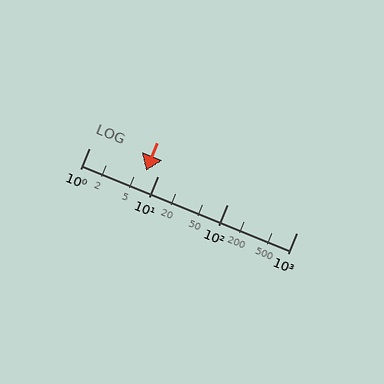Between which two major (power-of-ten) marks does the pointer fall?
The pointer is between 1 and 10.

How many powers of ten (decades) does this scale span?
The scale spans 3 decades, from 1 to 1000.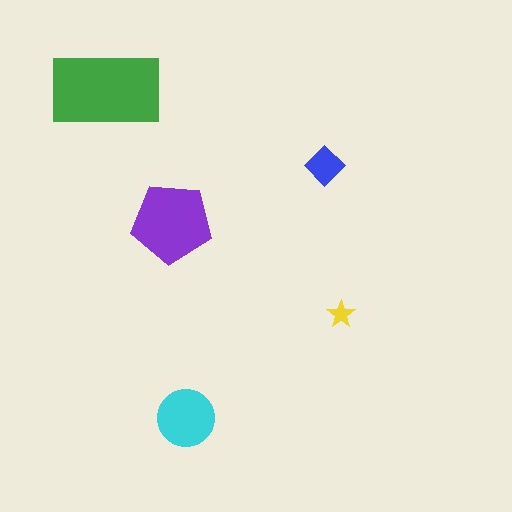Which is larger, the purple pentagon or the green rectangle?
The green rectangle.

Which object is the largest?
The green rectangle.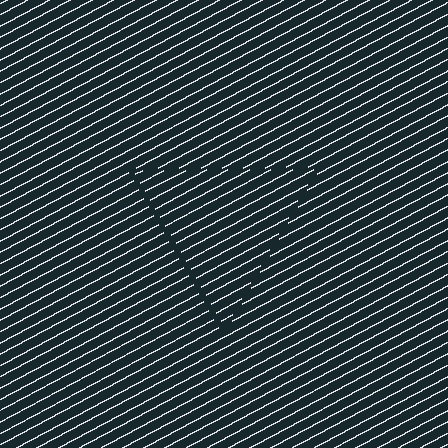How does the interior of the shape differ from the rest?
The interior of the shape contains the same grating, shifted by half a period — the contour is defined by the phase discontinuity where line-ends from the inner and outer gratings abut.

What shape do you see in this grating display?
An illusory triangle. The interior of the shape contains the same grating, shifted by half a period — the contour is defined by the phase discontinuity where line-ends from the inner and outer gratings abut.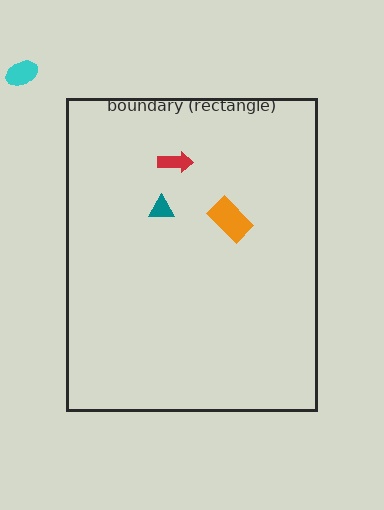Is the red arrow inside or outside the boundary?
Inside.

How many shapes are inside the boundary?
3 inside, 1 outside.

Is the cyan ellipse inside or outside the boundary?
Outside.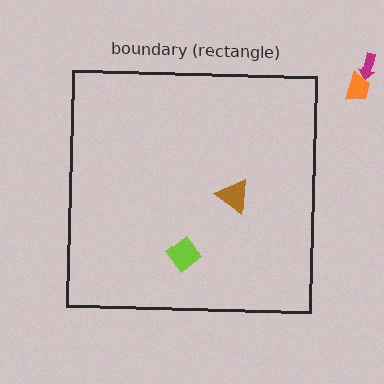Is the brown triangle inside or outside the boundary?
Inside.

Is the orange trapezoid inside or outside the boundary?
Outside.